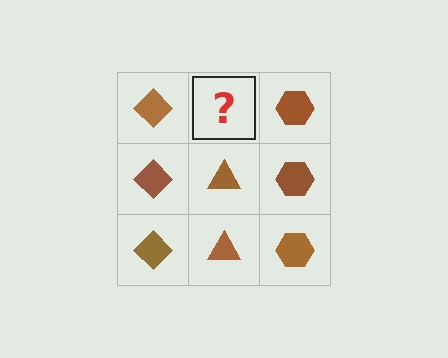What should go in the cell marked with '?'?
The missing cell should contain a brown triangle.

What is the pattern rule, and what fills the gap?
The rule is that each column has a consistent shape. The gap should be filled with a brown triangle.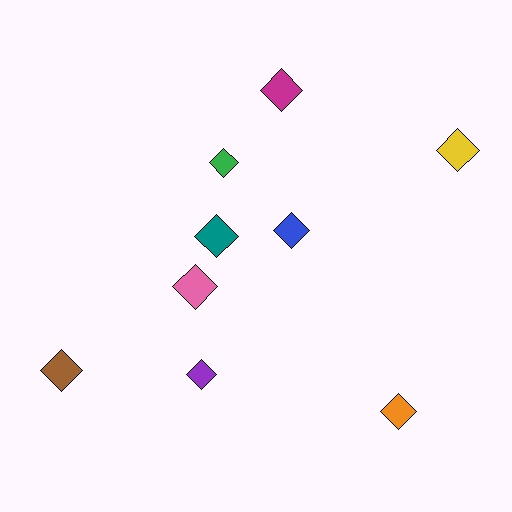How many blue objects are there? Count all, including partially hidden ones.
There is 1 blue object.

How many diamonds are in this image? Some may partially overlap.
There are 9 diamonds.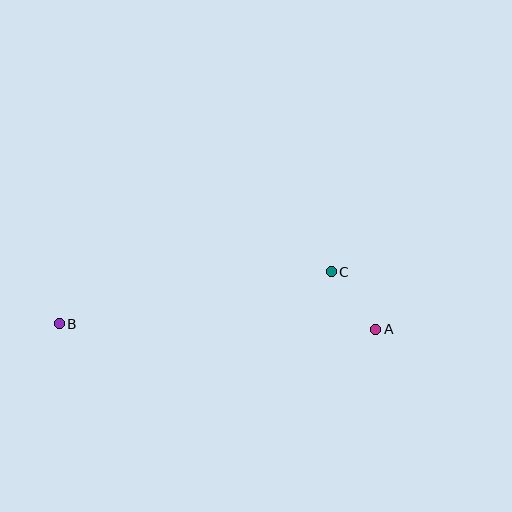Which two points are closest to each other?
Points A and C are closest to each other.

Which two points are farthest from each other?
Points A and B are farthest from each other.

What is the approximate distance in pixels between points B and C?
The distance between B and C is approximately 277 pixels.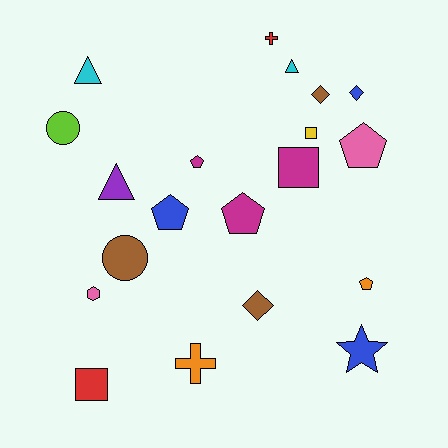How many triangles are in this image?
There are 3 triangles.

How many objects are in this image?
There are 20 objects.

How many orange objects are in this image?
There are 2 orange objects.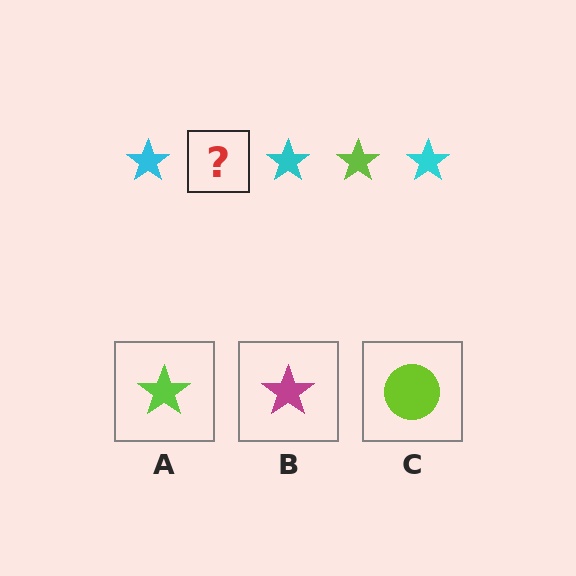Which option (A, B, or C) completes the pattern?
A.